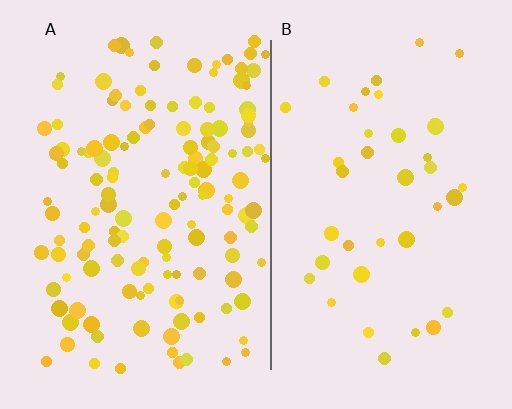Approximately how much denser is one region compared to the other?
Approximately 3.5× — region A over region B.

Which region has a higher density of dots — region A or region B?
A (the left).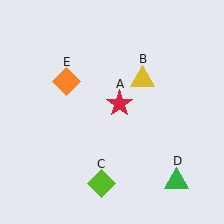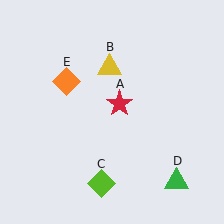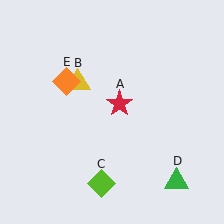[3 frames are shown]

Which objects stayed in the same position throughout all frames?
Red star (object A) and lime diamond (object C) and green triangle (object D) and orange diamond (object E) remained stationary.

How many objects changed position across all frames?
1 object changed position: yellow triangle (object B).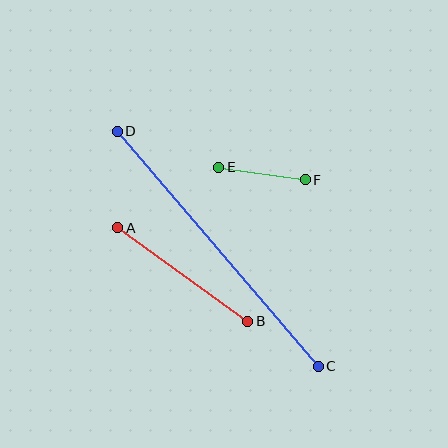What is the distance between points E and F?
The distance is approximately 87 pixels.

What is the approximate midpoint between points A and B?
The midpoint is at approximately (183, 274) pixels.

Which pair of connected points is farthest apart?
Points C and D are farthest apart.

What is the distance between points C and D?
The distance is approximately 309 pixels.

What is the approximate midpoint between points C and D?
The midpoint is at approximately (218, 249) pixels.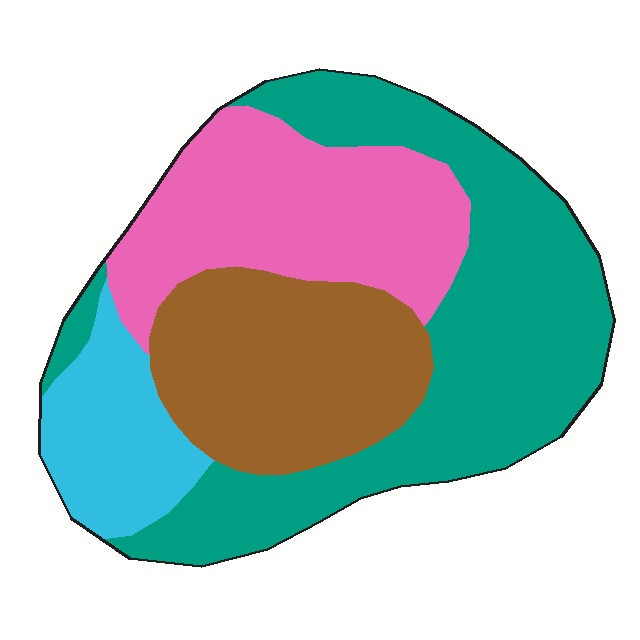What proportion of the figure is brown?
Brown covers 23% of the figure.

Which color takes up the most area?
Teal, at roughly 40%.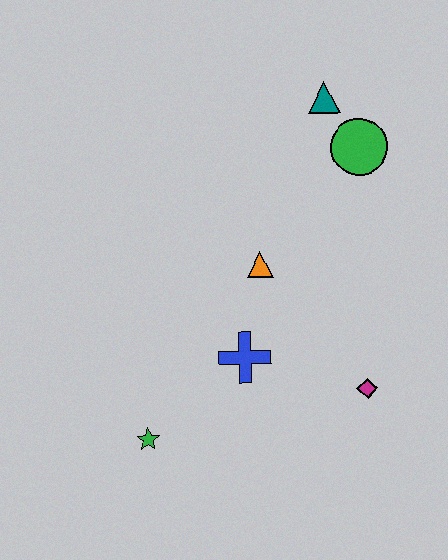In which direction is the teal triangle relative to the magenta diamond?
The teal triangle is above the magenta diamond.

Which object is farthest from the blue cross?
The teal triangle is farthest from the blue cross.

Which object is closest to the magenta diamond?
The blue cross is closest to the magenta diamond.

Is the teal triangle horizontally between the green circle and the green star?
Yes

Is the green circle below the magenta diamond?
No